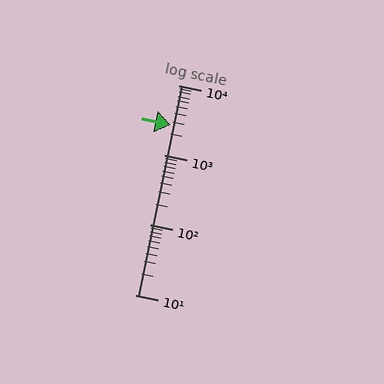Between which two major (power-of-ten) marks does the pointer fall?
The pointer is between 1000 and 10000.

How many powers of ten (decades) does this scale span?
The scale spans 3 decades, from 10 to 10000.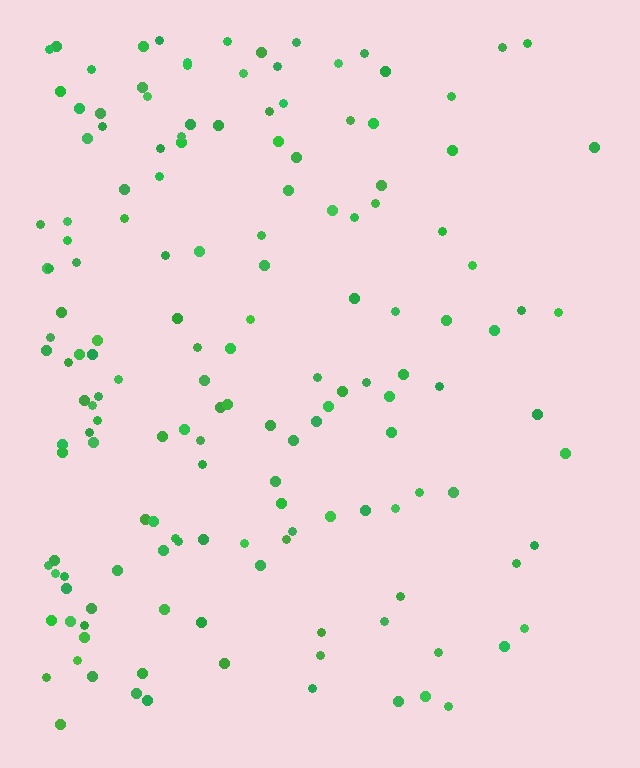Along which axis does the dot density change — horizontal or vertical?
Horizontal.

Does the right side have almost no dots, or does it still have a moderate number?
Still a moderate number, just noticeably fewer than the left.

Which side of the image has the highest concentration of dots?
The left.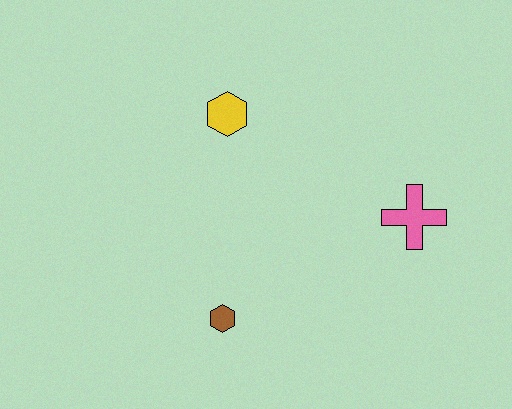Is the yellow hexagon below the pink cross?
No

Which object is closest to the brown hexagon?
The yellow hexagon is closest to the brown hexagon.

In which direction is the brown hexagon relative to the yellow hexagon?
The brown hexagon is below the yellow hexagon.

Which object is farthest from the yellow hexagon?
The pink cross is farthest from the yellow hexagon.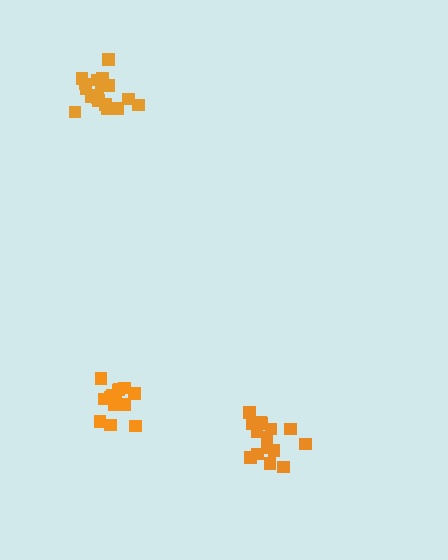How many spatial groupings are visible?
There are 3 spatial groupings.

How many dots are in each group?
Group 1: 19 dots, Group 2: 14 dots, Group 3: 16 dots (49 total).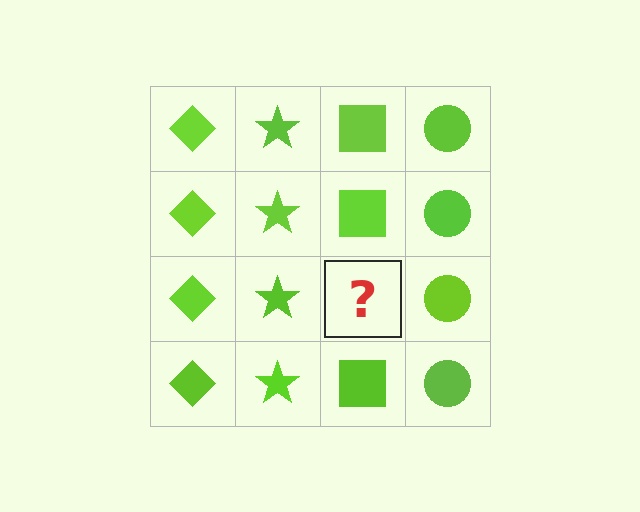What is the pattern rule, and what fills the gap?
The rule is that each column has a consistent shape. The gap should be filled with a lime square.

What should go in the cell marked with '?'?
The missing cell should contain a lime square.